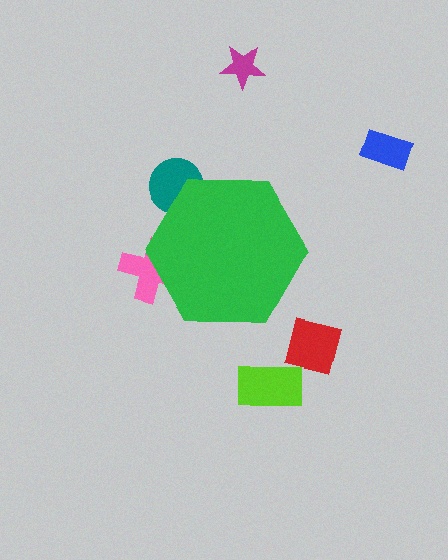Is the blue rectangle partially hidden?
No, the blue rectangle is fully visible.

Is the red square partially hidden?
No, the red square is fully visible.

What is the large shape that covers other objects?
A green hexagon.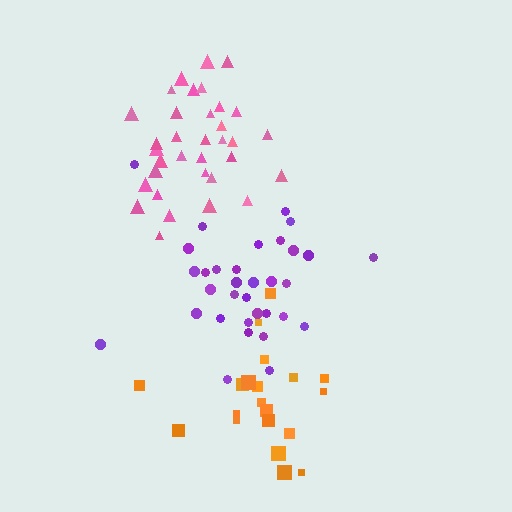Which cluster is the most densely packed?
Pink.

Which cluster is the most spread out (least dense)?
Orange.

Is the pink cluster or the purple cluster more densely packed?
Pink.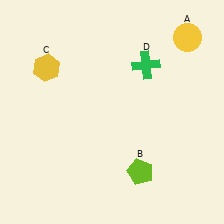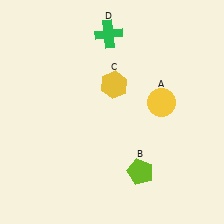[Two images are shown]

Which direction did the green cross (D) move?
The green cross (D) moved left.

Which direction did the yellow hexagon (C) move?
The yellow hexagon (C) moved right.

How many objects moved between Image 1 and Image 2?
3 objects moved between the two images.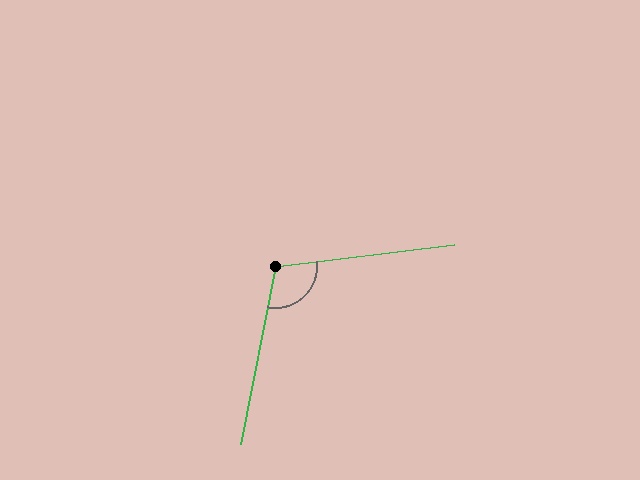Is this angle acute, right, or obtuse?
It is obtuse.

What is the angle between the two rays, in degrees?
Approximately 108 degrees.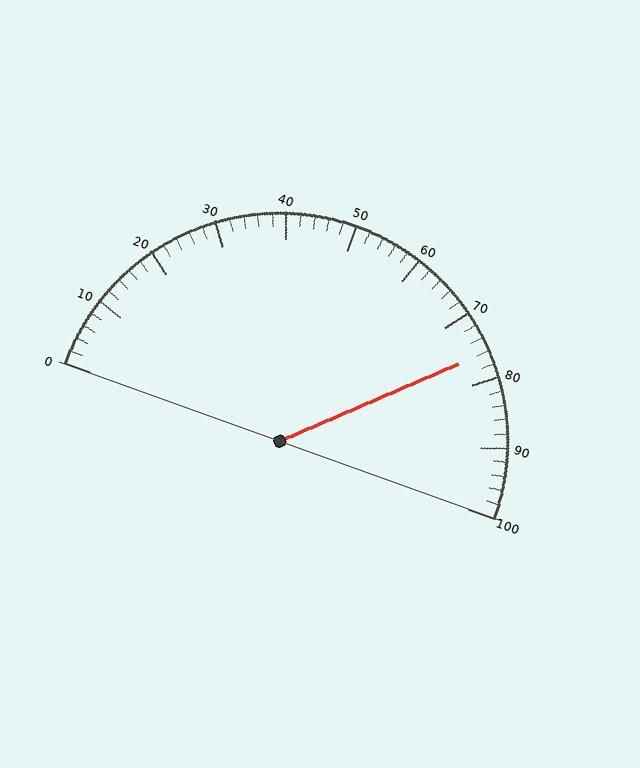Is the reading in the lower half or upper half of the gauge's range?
The reading is in the upper half of the range (0 to 100).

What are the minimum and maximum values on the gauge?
The gauge ranges from 0 to 100.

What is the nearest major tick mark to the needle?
The nearest major tick mark is 80.